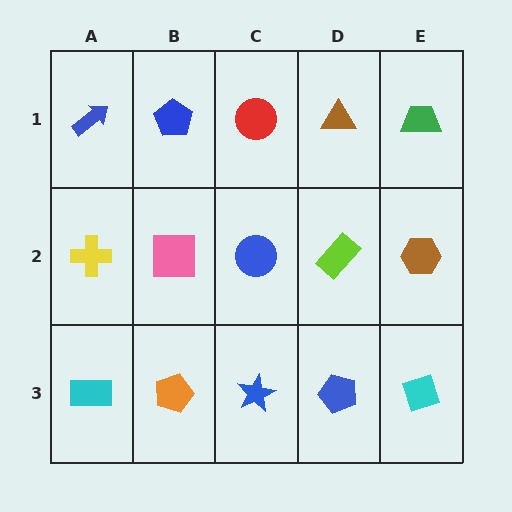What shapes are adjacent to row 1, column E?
A brown hexagon (row 2, column E), a brown triangle (row 1, column D).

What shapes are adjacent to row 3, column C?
A blue circle (row 2, column C), an orange pentagon (row 3, column B), a blue pentagon (row 3, column D).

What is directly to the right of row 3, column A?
An orange pentagon.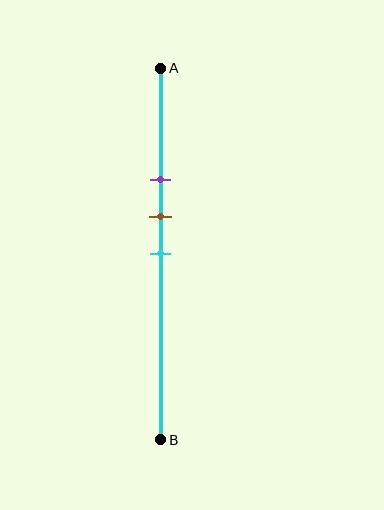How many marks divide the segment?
There are 3 marks dividing the segment.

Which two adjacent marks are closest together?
The brown and cyan marks are the closest adjacent pair.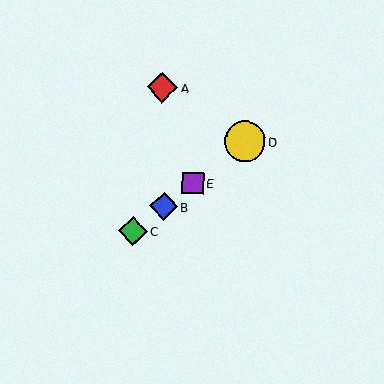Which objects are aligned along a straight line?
Objects B, C, D, E are aligned along a straight line.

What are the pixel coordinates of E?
Object E is at (193, 183).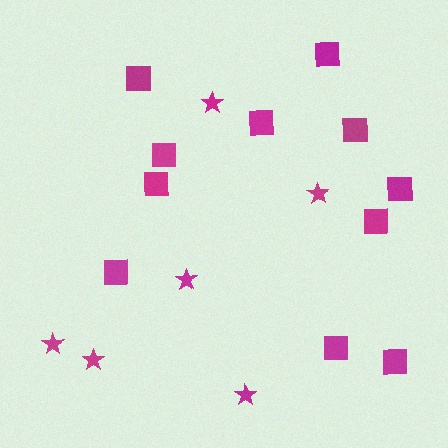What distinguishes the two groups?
There are 2 groups: one group of stars (6) and one group of squares (11).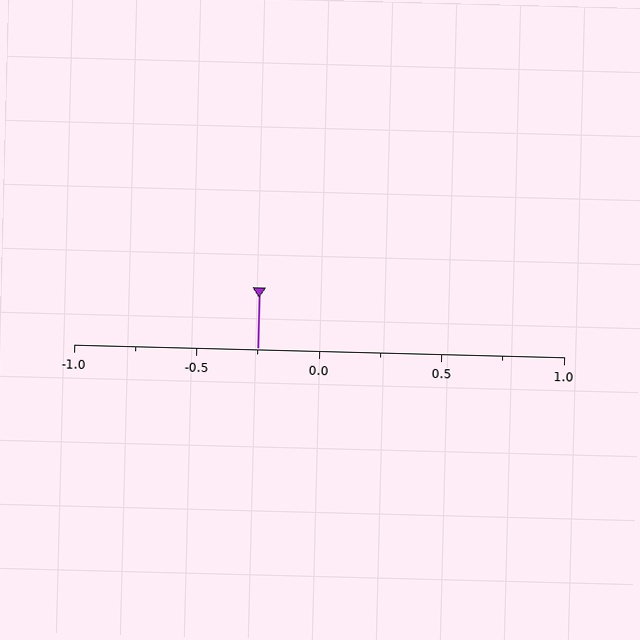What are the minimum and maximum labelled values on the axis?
The axis runs from -1.0 to 1.0.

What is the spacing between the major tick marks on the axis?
The major ticks are spaced 0.5 apart.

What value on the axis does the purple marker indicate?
The marker indicates approximately -0.25.